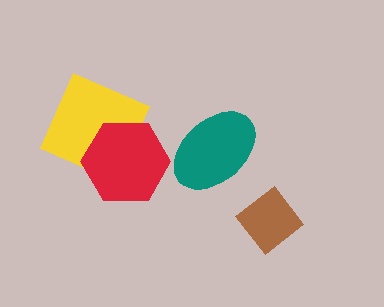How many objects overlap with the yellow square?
1 object overlaps with the yellow square.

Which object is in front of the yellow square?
The red hexagon is in front of the yellow square.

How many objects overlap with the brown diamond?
0 objects overlap with the brown diamond.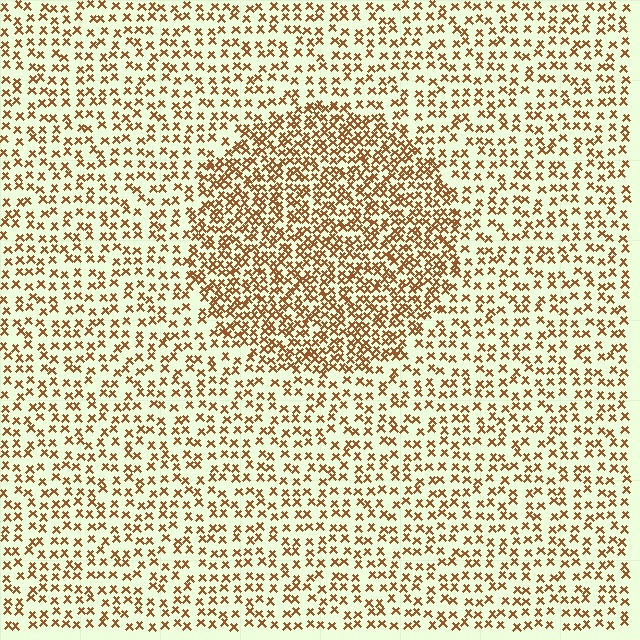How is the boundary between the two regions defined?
The boundary is defined by a change in element density (approximately 2.0x ratio). All elements are the same color, size, and shape.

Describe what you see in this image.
The image contains small brown elements arranged at two different densities. A circle-shaped region is visible where the elements are more densely packed than the surrounding area.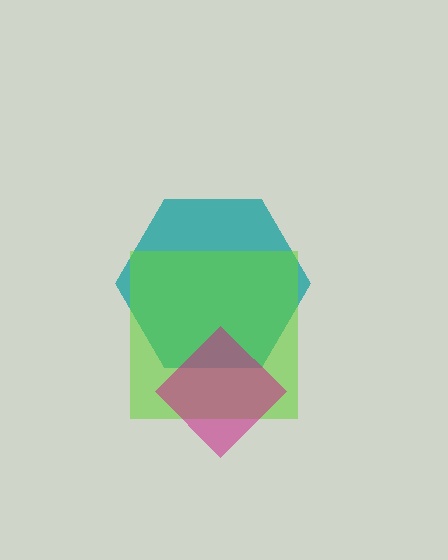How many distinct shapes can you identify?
There are 3 distinct shapes: a teal hexagon, a lime square, a magenta diamond.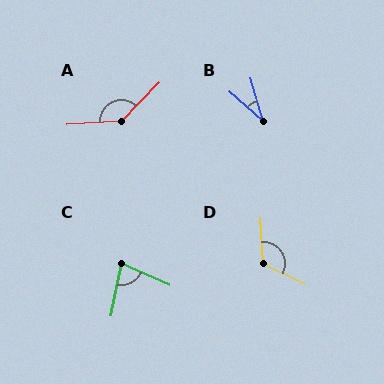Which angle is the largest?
A, at approximately 138 degrees.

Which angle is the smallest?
B, at approximately 32 degrees.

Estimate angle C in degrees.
Approximately 78 degrees.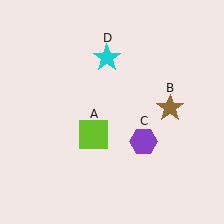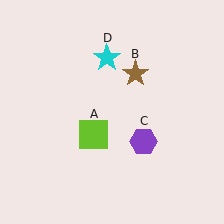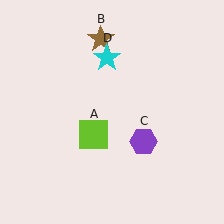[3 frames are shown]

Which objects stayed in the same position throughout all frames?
Lime square (object A) and purple hexagon (object C) and cyan star (object D) remained stationary.